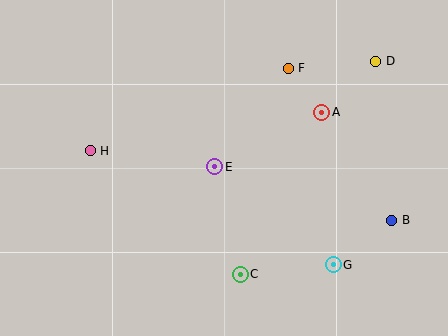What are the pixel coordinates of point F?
Point F is at (288, 68).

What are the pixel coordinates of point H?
Point H is at (90, 151).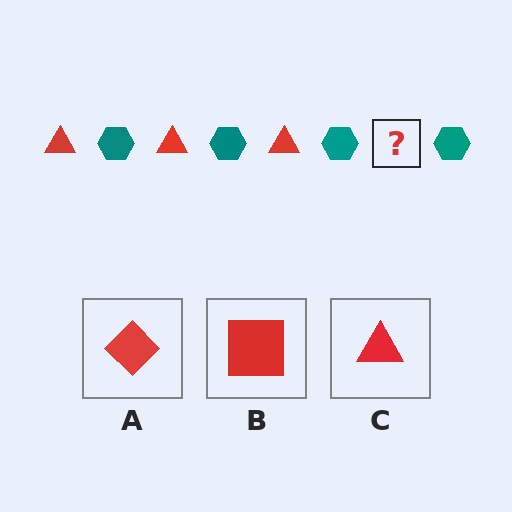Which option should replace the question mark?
Option C.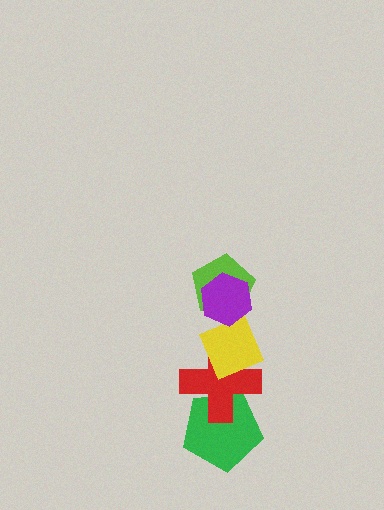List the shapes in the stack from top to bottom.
From top to bottom: the purple hexagon, the lime pentagon, the yellow diamond, the red cross, the green pentagon.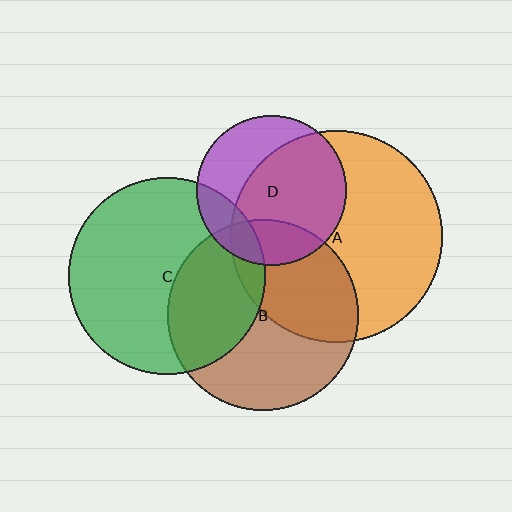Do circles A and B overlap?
Yes.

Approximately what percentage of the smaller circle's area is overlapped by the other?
Approximately 40%.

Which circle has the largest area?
Circle A (orange).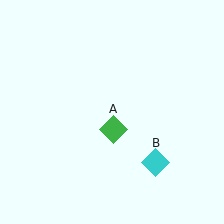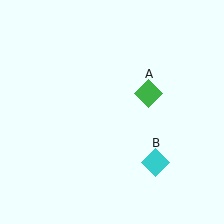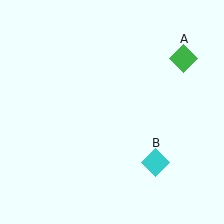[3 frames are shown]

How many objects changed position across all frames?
1 object changed position: green diamond (object A).